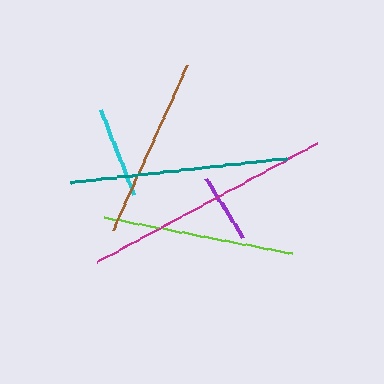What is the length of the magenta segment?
The magenta segment is approximately 249 pixels long.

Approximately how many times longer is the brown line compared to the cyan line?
The brown line is approximately 2.0 times the length of the cyan line.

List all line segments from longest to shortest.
From longest to shortest: magenta, teal, lime, brown, cyan, purple.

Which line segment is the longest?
The magenta line is the longest at approximately 249 pixels.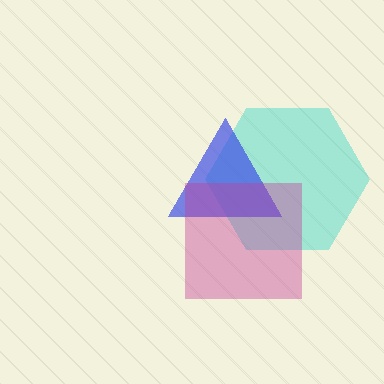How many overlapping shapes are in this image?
There are 3 overlapping shapes in the image.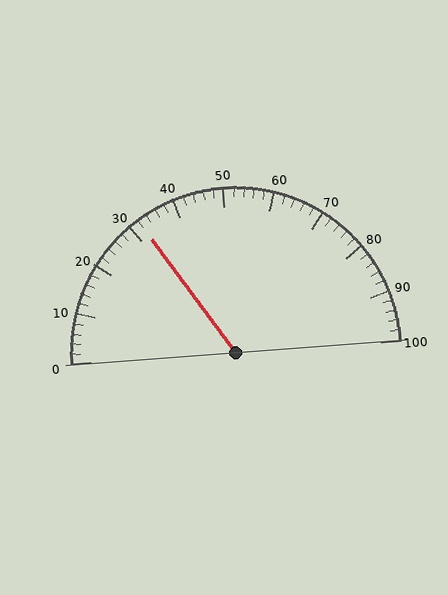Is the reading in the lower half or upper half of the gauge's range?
The reading is in the lower half of the range (0 to 100).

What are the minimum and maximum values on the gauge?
The gauge ranges from 0 to 100.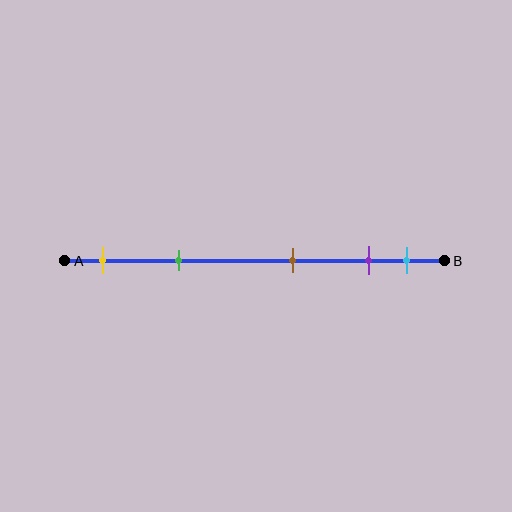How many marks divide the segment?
There are 5 marks dividing the segment.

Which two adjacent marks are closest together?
The purple and cyan marks are the closest adjacent pair.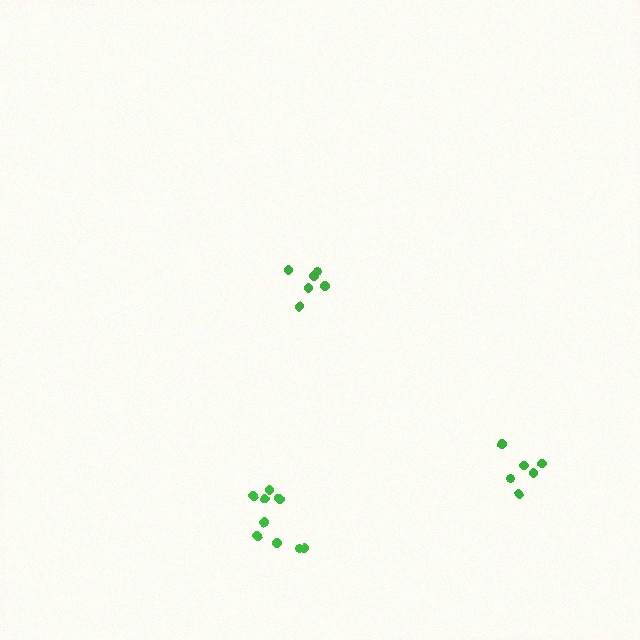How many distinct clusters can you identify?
There are 3 distinct clusters.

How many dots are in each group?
Group 1: 6 dots, Group 2: 6 dots, Group 3: 11 dots (23 total).